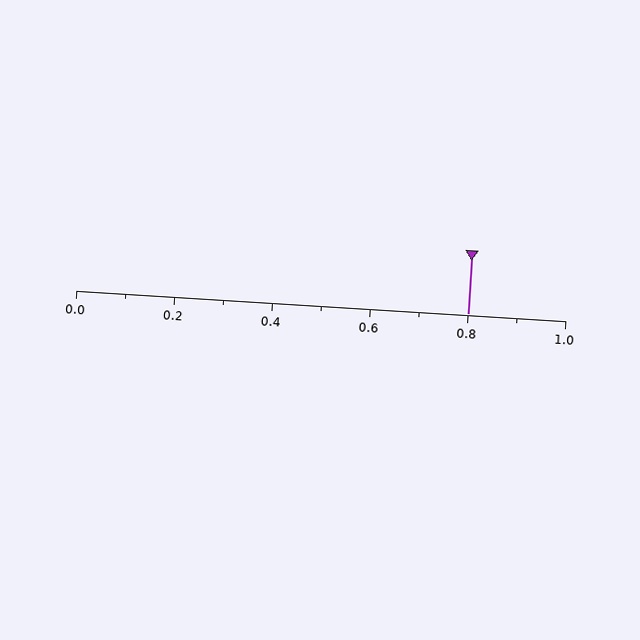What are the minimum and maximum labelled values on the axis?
The axis runs from 0.0 to 1.0.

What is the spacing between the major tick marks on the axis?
The major ticks are spaced 0.2 apart.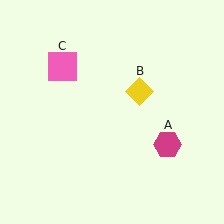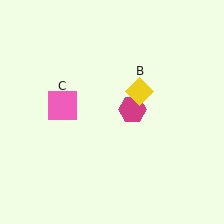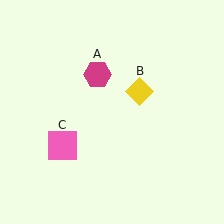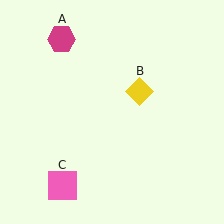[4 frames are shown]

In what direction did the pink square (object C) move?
The pink square (object C) moved down.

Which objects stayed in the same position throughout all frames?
Yellow diamond (object B) remained stationary.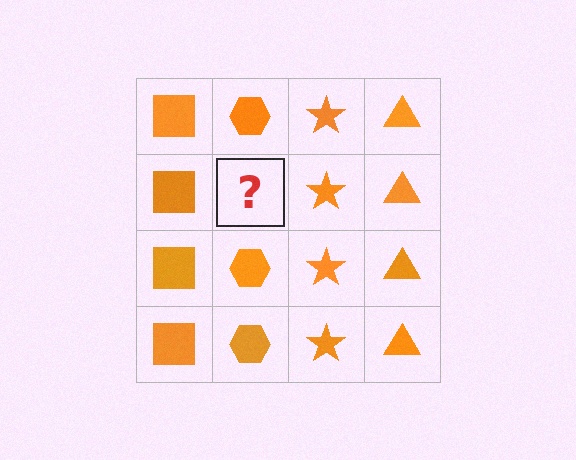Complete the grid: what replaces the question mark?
The question mark should be replaced with an orange hexagon.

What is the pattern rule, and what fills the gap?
The rule is that each column has a consistent shape. The gap should be filled with an orange hexagon.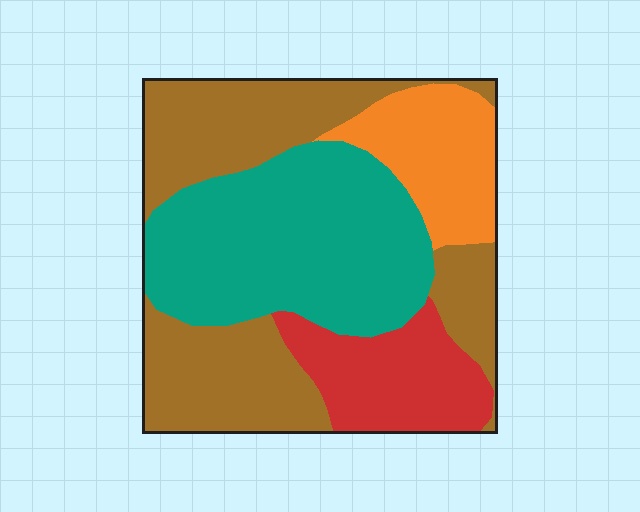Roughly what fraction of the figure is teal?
Teal covers 34% of the figure.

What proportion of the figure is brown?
Brown takes up about three eighths (3/8) of the figure.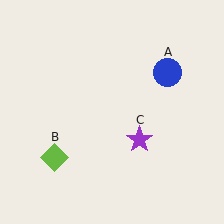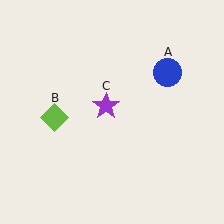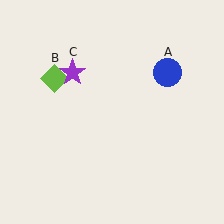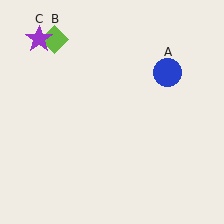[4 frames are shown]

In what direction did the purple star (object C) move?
The purple star (object C) moved up and to the left.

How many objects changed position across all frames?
2 objects changed position: lime diamond (object B), purple star (object C).